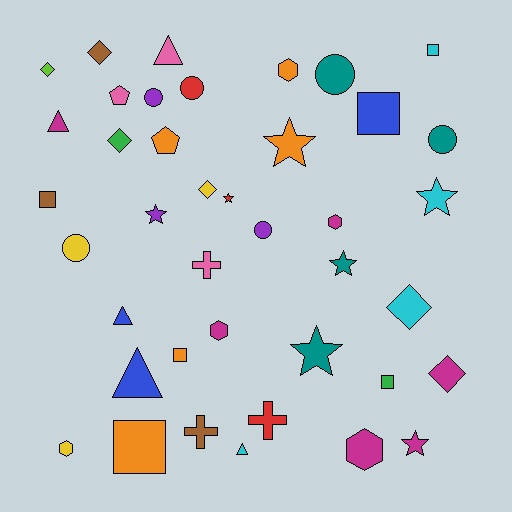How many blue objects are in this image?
There are 3 blue objects.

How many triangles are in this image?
There are 5 triangles.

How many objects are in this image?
There are 40 objects.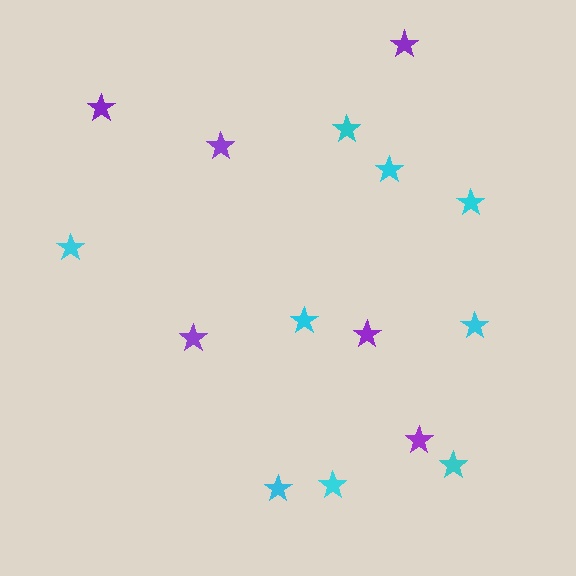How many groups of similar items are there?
There are 2 groups: one group of purple stars (6) and one group of cyan stars (9).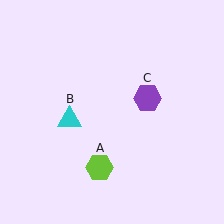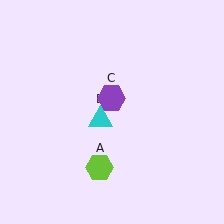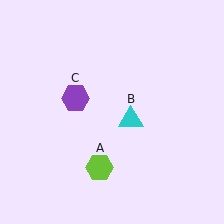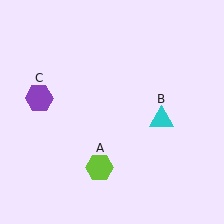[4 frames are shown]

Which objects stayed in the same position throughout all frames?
Lime hexagon (object A) remained stationary.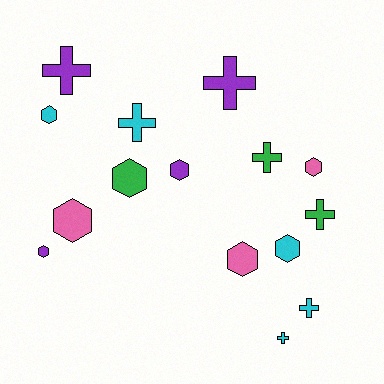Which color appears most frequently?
Cyan, with 5 objects.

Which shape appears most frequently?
Hexagon, with 8 objects.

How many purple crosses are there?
There are 2 purple crosses.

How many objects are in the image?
There are 15 objects.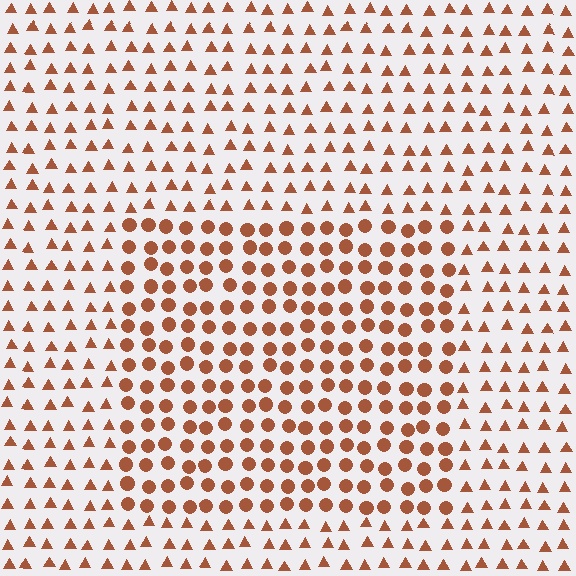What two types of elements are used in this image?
The image uses circles inside the rectangle region and triangles outside it.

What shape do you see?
I see a rectangle.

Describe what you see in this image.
The image is filled with small brown elements arranged in a uniform grid. A rectangle-shaped region contains circles, while the surrounding area contains triangles. The boundary is defined purely by the change in element shape.